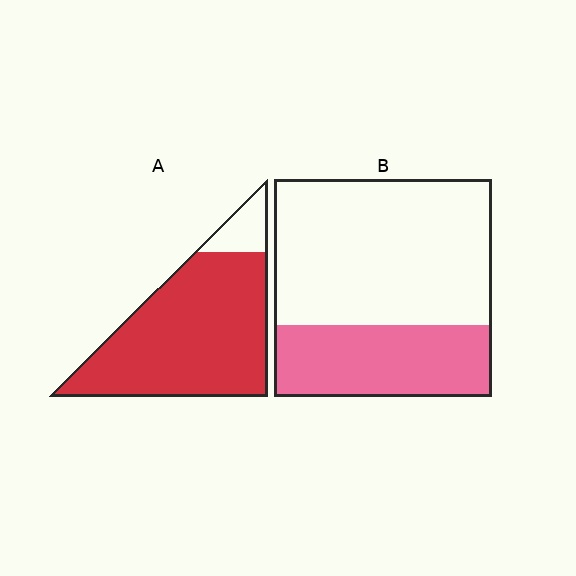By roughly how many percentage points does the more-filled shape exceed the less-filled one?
By roughly 55 percentage points (A over B).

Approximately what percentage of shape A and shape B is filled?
A is approximately 90% and B is approximately 35%.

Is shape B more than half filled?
No.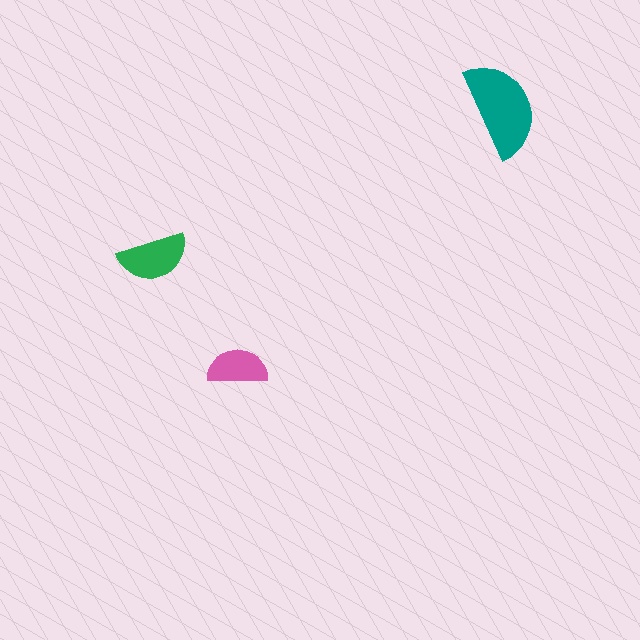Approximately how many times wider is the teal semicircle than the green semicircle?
About 1.5 times wider.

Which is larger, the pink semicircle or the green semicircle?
The green one.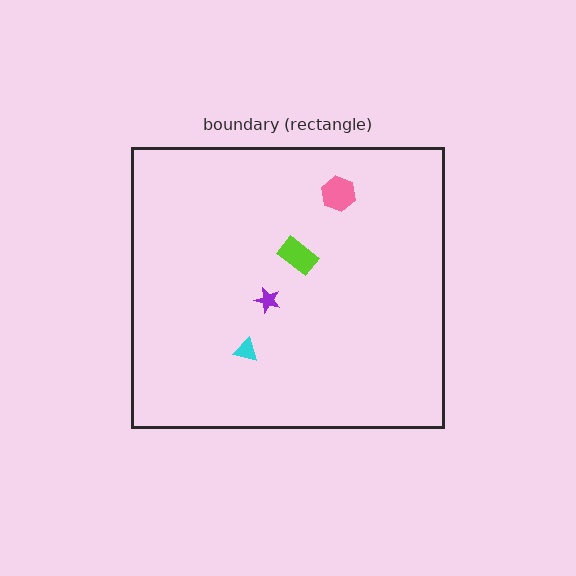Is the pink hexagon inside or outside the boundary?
Inside.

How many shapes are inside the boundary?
4 inside, 0 outside.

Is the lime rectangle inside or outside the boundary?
Inside.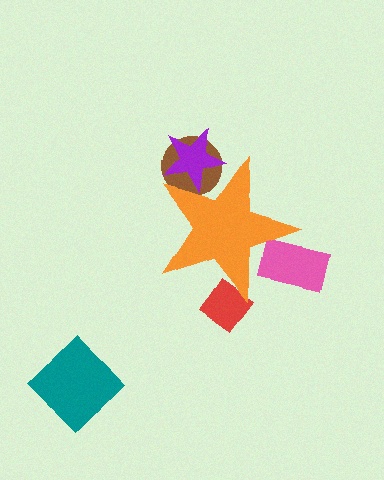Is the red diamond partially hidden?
Yes, the red diamond is partially hidden behind the orange star.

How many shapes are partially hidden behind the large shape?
4 shapes are partially hidden.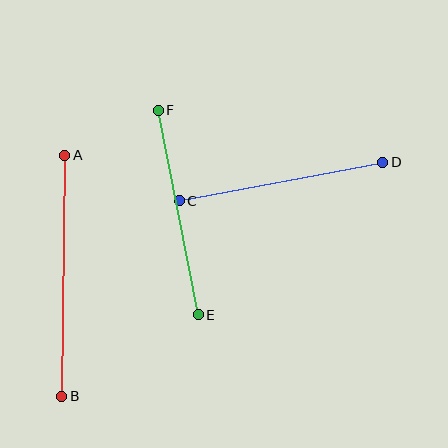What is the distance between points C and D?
The distance is approximately 207 pixels.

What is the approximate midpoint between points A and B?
The midpoint is at approximately (63, 276) pixels.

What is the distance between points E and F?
The distance is approximately 208 pixels.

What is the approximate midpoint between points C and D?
The midpoint is at approximately (281, 181) pixels.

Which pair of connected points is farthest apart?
Points A and B are farthest apart.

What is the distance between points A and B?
The distance is approximately 241 pixels.